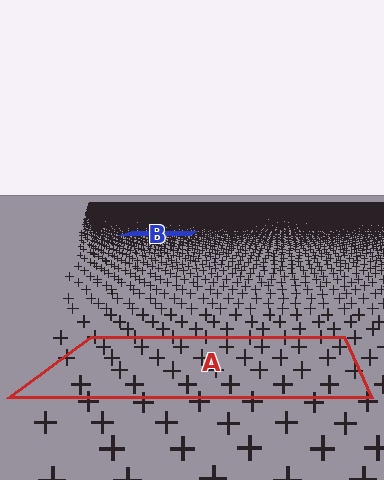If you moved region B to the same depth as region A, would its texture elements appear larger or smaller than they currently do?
They would appear larger. At a closer depth, the same texture elements are projected at a bigger on-screen size.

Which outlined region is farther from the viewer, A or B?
Region B is farther from the viewer — the texture elements inside it appear smaller and more densely packed.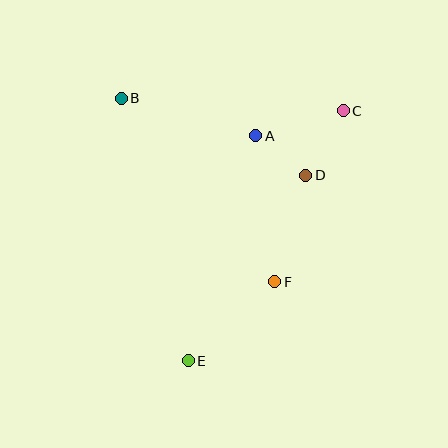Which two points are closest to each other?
Points A and D are closest to each other.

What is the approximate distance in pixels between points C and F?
The distance between C and F is approximately 184 pixels.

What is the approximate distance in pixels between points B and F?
The distance between B and F is approximately 239 pixels.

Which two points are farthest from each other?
Points C and E are farthest from each other.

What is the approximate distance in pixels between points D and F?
The distance between D and F is approximately 111 pixels.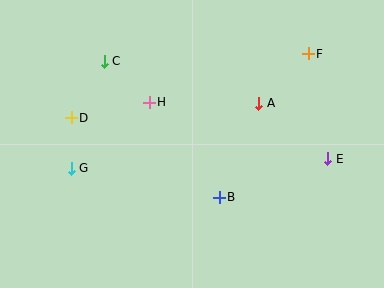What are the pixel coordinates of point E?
Point E is at (328, 159).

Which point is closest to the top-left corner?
Point C is closest to the top-left corner.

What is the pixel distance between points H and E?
The distance between H and E is 187 pixels.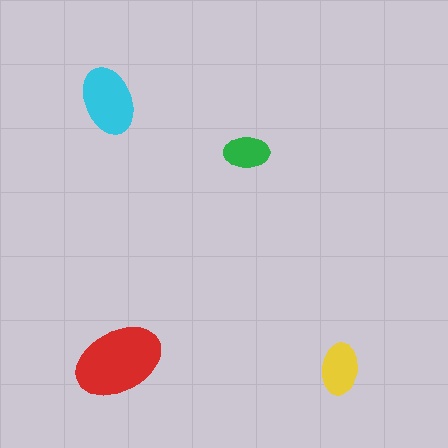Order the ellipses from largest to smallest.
the red one, the cyan one, the yellow one, the green one.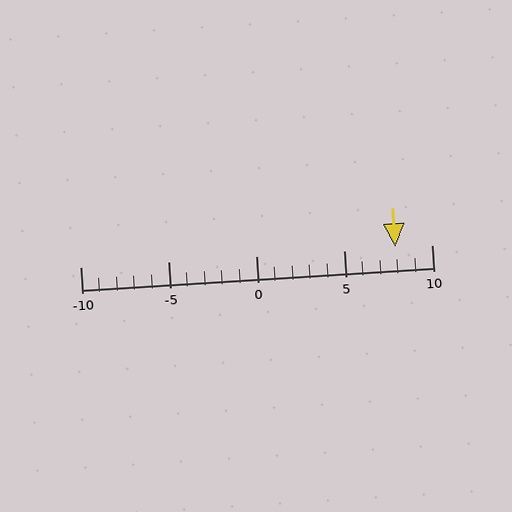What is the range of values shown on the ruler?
The ruler shows values from -10 to 10.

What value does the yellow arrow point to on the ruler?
The yellow arrow points to approximately 8.